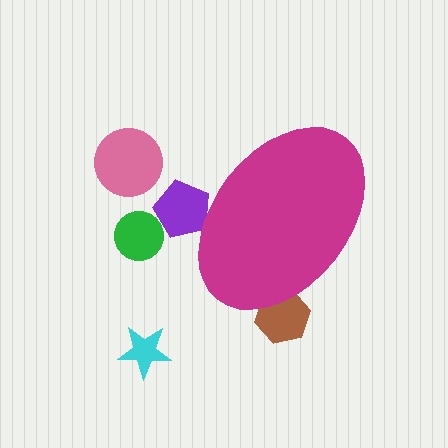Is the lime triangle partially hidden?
Yes, the lime triangle is partially hidden behind the magenta ellipse.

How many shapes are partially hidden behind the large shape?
3 shapes are partially hidden.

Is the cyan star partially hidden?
No, the cyan star is fully visible.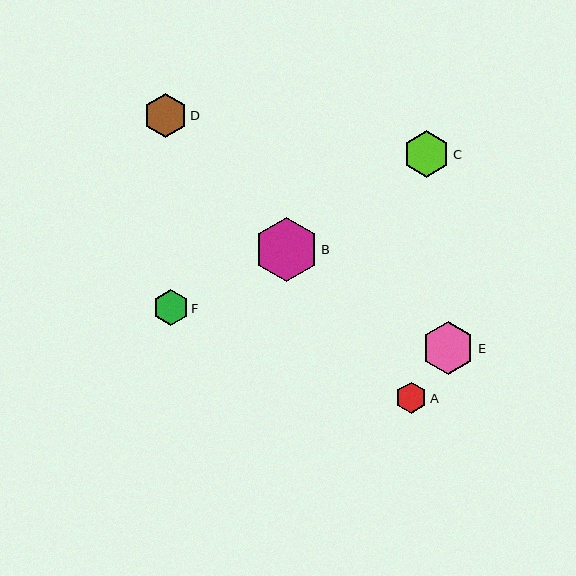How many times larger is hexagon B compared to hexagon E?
Hexagon B is approximately 1.2 times the size of hexagon E.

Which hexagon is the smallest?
Hexagon A is the smallest with a size of approximately 31 pixels.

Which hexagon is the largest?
Hexagon B is the largest with a size of approximately 64 pixels.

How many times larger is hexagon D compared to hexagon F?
Hexagon D is approximately 1.2 times the size of hexagon F.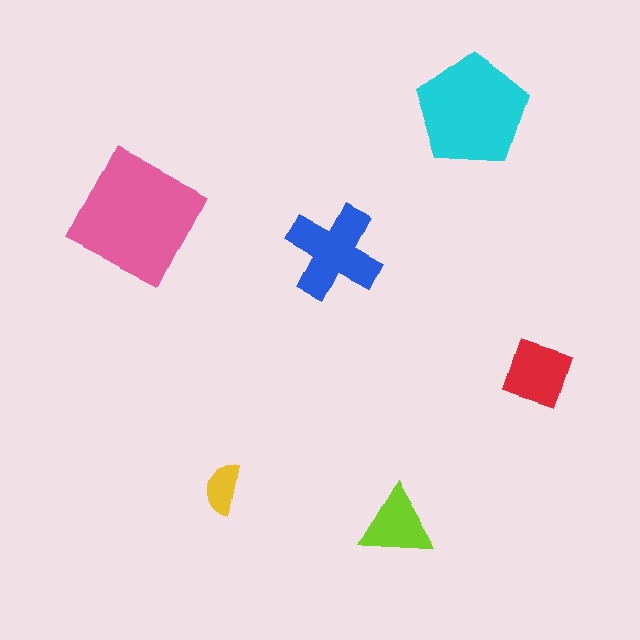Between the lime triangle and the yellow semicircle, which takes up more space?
The lime triangle.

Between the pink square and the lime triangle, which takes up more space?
The pink square.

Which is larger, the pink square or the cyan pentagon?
The pink square.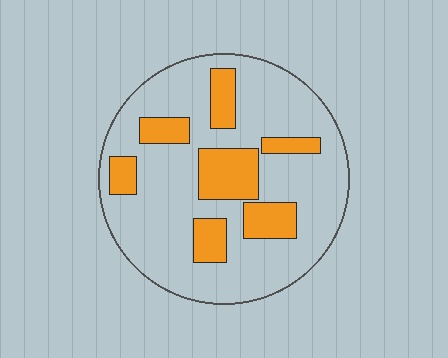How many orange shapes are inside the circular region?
7.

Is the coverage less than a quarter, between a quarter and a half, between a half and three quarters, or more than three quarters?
Less than a quarter.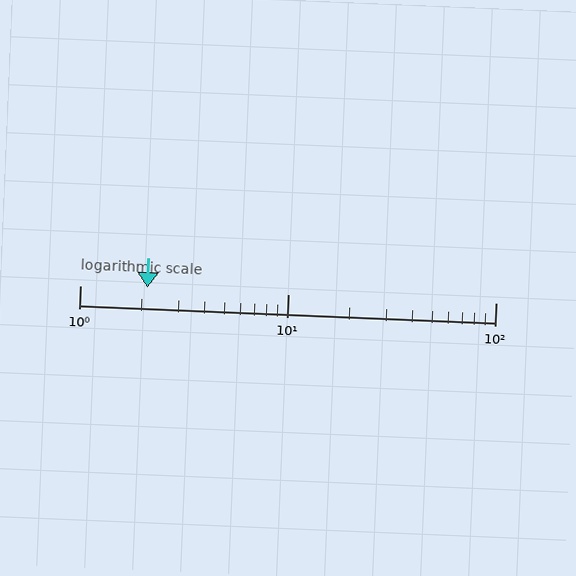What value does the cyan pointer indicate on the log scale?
The pointer indicates approximately 2.1.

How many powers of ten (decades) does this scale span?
The scale spans 2 decades, from 1 to 100.